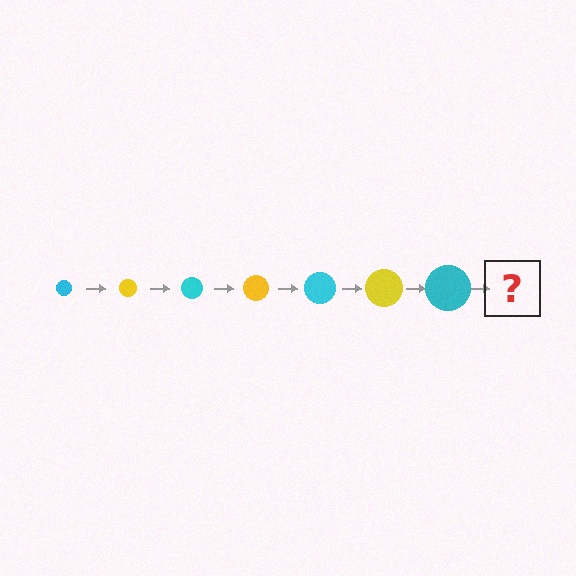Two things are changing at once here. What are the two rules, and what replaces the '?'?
The two rules are that the circle grows larger each step and the color cycles through cyan and yellow. The '?' should be a yellow circle, larger than the previous one.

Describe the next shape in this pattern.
It should be a yellow circle, larger than the previous one.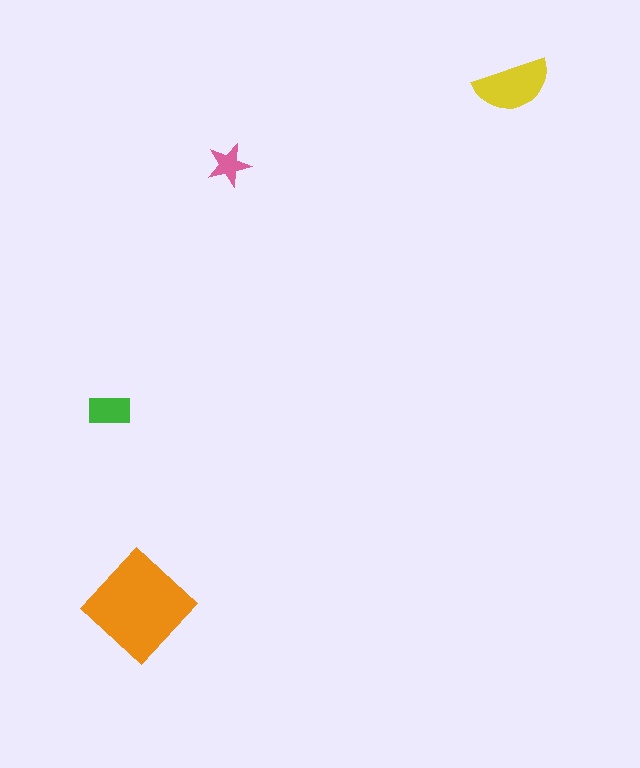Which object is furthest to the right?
The yellow semicircle is rightmost.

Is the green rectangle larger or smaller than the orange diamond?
Smaller.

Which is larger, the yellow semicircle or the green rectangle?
The yellow semicircle.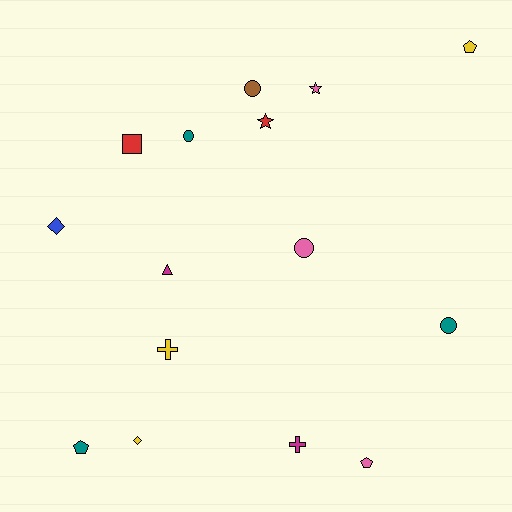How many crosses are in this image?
There are 2 crosses.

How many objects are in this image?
There are 15 objects.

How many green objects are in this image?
There are no green objects.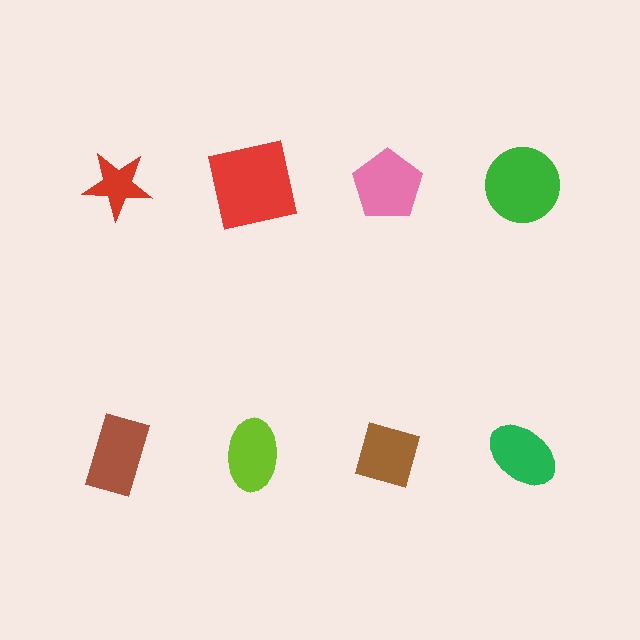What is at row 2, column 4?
A green ellipse.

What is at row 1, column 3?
A pink pentagon.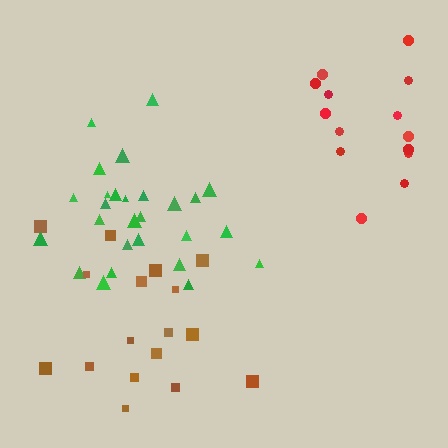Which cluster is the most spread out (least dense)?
Brown.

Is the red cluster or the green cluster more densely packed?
Green.